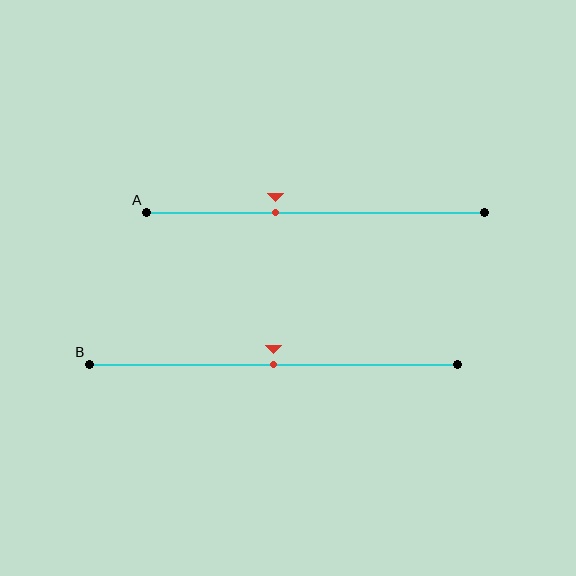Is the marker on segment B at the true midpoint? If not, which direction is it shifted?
Yes, the marker on segment B is at the true midpoint.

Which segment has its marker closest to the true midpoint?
Segment B has its marker closest to the true midpoint.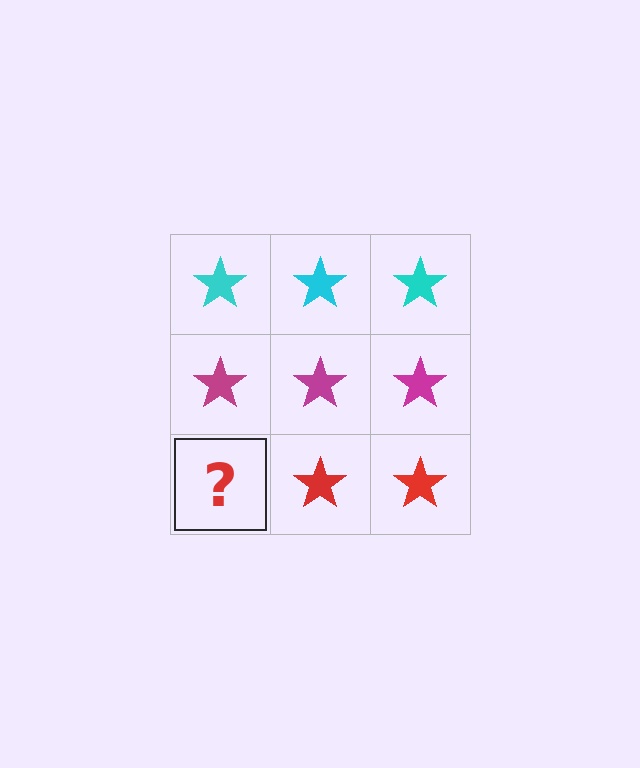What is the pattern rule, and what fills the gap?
The rule is that each row has a consistent color. The gap should be filled with a red star.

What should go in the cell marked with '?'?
The missing cell should contain a red star.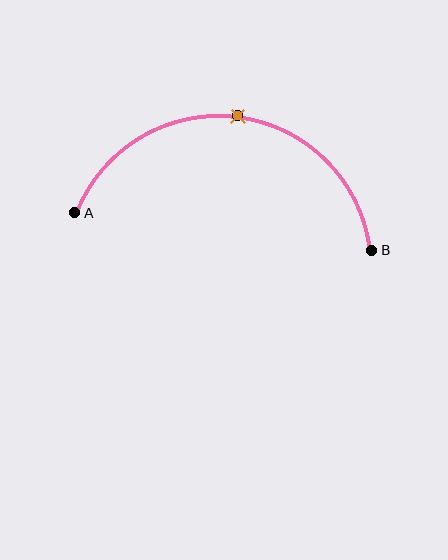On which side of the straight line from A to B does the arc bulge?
The arc bulges above the straight line connecting A and B.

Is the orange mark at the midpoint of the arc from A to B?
Yes. The orange mark lies on the arc at equal arc-length from both A and B — it is the arc midpoint.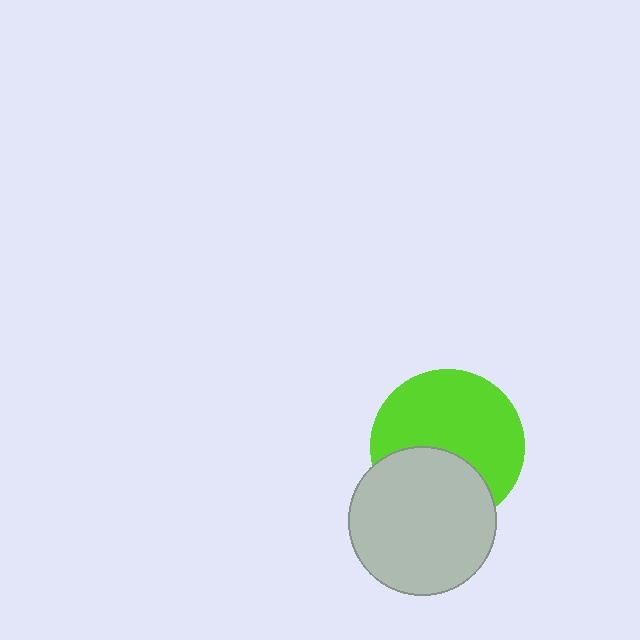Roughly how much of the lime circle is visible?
About half of it is visible (roughly 64%).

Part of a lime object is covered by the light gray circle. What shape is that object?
It is a circle.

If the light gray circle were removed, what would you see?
You would see the complete lime circle.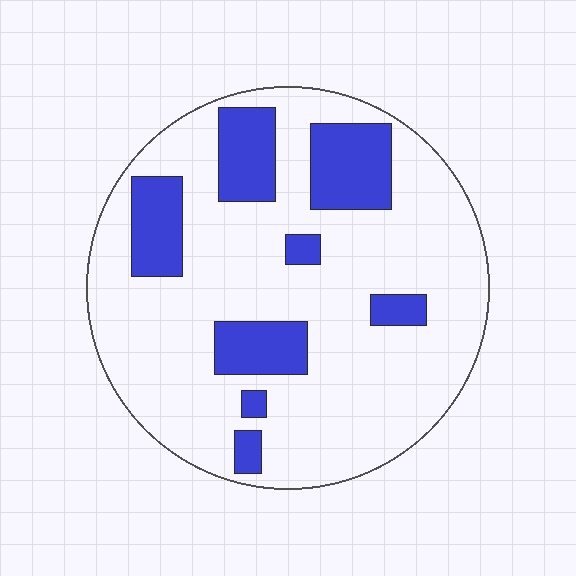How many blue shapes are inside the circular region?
8.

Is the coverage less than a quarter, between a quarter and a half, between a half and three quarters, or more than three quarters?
Less than a quarter.